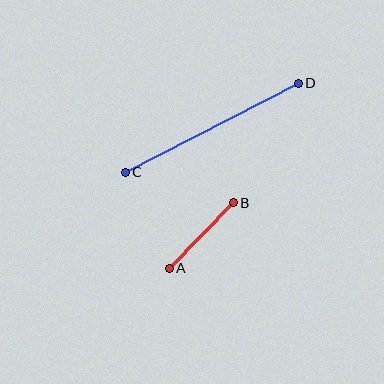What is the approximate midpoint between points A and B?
The midpoint is at approximately (201, 235) pixels.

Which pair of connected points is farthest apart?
Points C and D are farthest apart.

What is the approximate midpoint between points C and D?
The midpoint is at approximately (212, 128) pixels.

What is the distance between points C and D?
The distance is approximately 195 pixels.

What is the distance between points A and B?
The distance is approximately 92 pixels.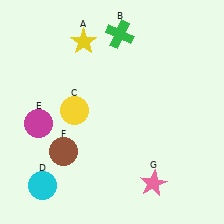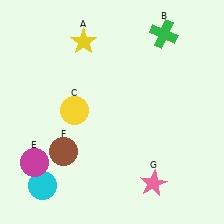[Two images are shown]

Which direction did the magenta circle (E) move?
The magenta circle (E) moved down.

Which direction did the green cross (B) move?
The green cross (B) moved right.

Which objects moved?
The objects that moved are: the green cross (B), the magenta circle (E).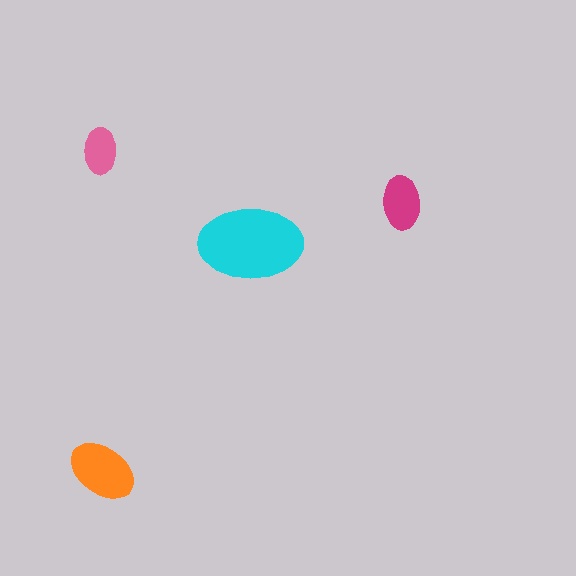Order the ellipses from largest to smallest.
the cyan one, the orange one, the magenta one, the pink one.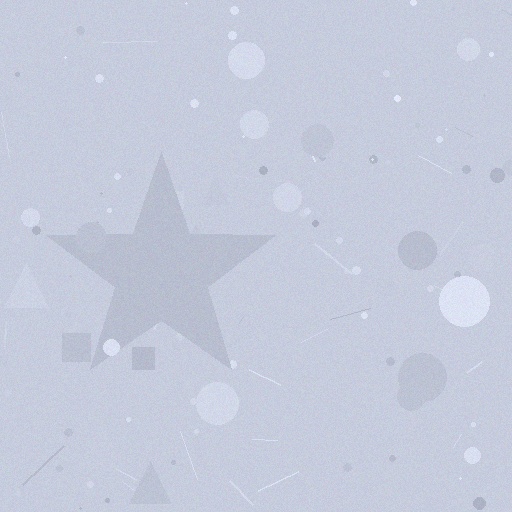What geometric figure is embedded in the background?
A star is embedded in the background.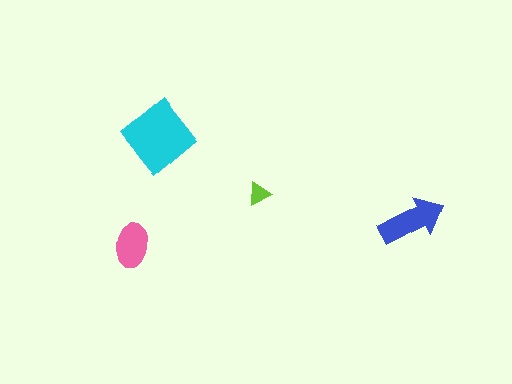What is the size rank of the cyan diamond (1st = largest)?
1st.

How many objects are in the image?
There are 4 objects in the image.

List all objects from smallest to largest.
The lime triangle, the pink ellipse, the blue arrow, the cyan diamond.